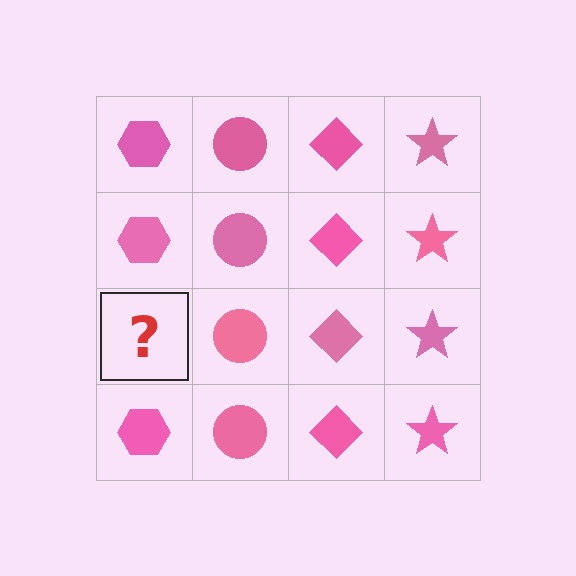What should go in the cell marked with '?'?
The missing cell should contain a pink hexagon.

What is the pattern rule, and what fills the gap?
The rule is that each column has a consistent shape. The gap should be filled with a pink hexagon.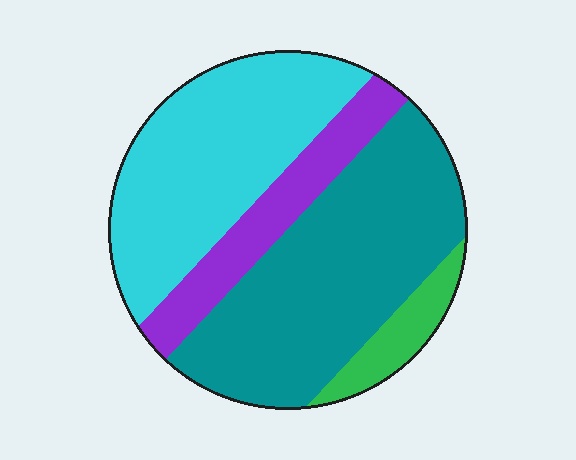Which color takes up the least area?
Green, at roughly 5%.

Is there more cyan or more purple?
Cyan.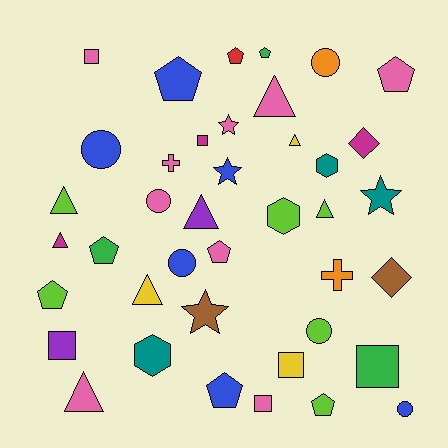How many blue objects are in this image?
There are 6 blue objects.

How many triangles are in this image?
There are 8 triangles.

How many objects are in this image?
There are 40 objects.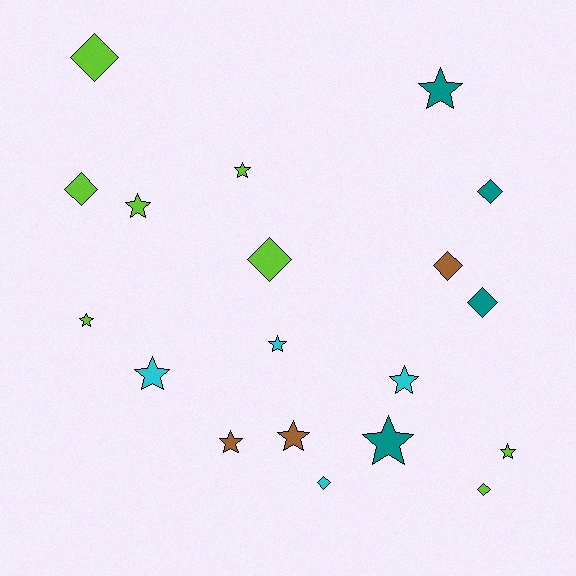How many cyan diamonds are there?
There is 1 cyan diamond.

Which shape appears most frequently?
Star, with 11 objects.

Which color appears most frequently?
Lime, with 8 objects.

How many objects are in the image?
There are 19 objects.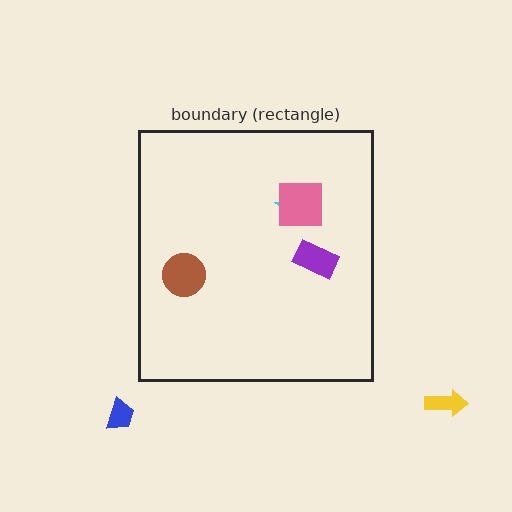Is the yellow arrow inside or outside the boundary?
Outside.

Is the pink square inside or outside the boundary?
Inside.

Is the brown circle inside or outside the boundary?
Inside.